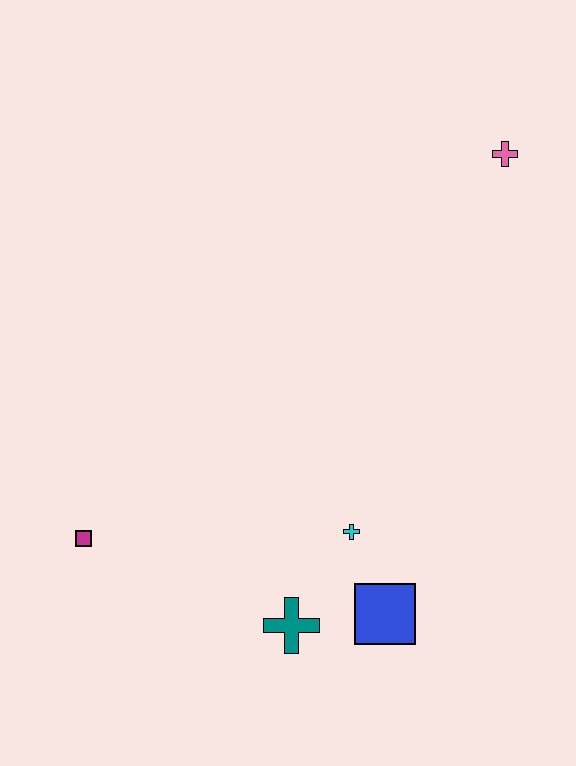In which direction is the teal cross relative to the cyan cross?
The teal cross is below the cyan cross.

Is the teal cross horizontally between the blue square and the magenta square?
Yes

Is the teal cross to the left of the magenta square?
No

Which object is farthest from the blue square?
The pink cross is farthest from the blue square.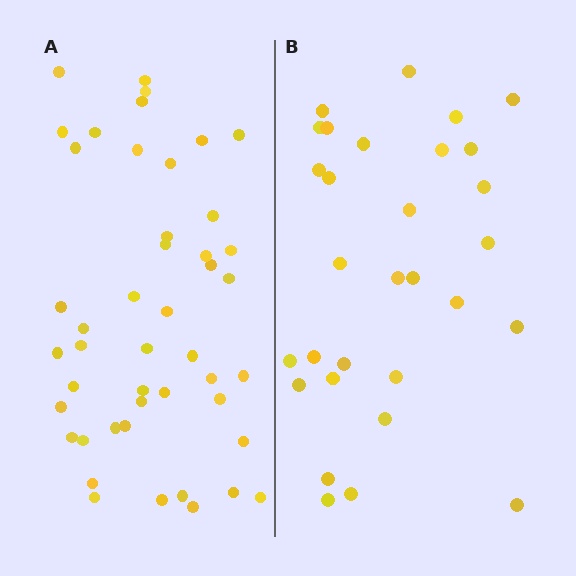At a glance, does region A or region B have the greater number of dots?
Region A (the left region) has more dots.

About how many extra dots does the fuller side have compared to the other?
Region A has approximately 15 more dots than region B.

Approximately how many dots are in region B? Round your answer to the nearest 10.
About 30 dots.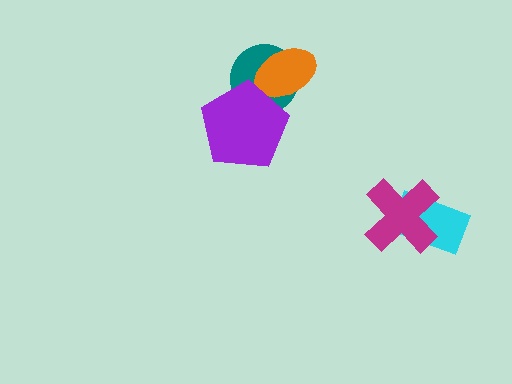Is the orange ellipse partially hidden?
Yes, it is partially covered by another shape.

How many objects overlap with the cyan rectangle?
1 object overlaps with the cyan rectangle.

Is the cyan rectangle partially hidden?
Yes, it is partially covered by another shape.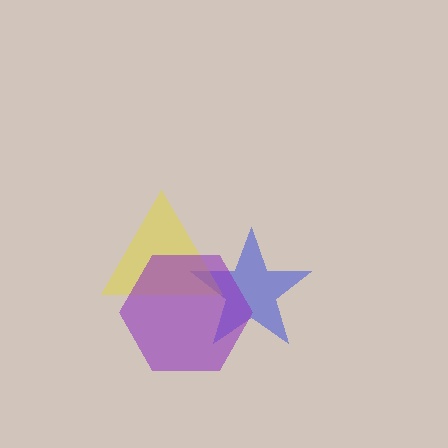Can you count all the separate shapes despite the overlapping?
Yes, there are 3 separate shapes.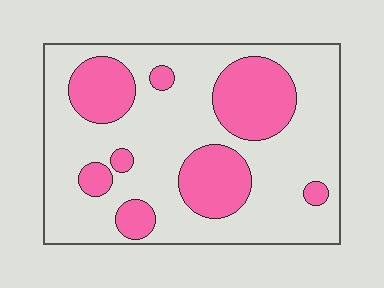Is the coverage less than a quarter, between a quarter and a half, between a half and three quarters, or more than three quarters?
Between a quarter and a half.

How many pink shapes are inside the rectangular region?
8.